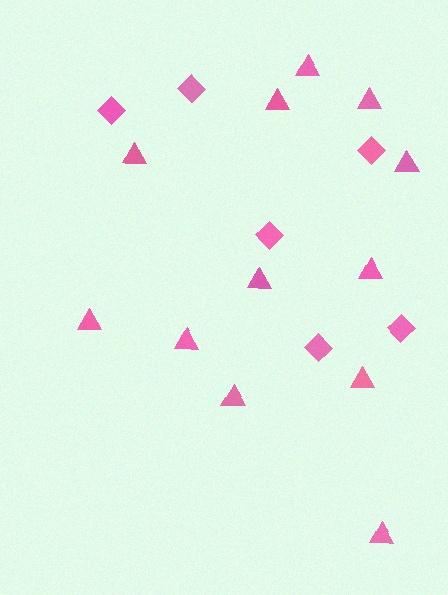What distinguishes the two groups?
There are 2 groups: one group of triangles (12) and one group of diamonds (6).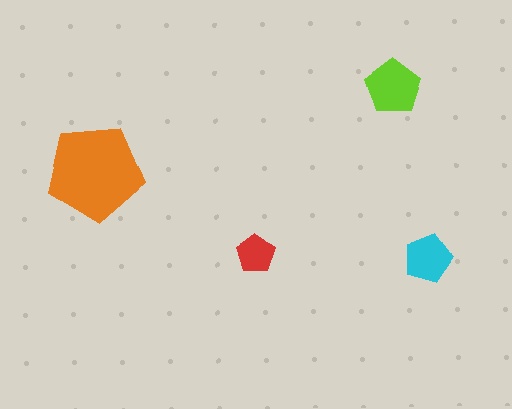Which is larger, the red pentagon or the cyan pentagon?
The cyan one.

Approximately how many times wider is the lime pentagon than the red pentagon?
About 1.5 times wider.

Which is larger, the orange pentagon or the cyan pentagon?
The orange one.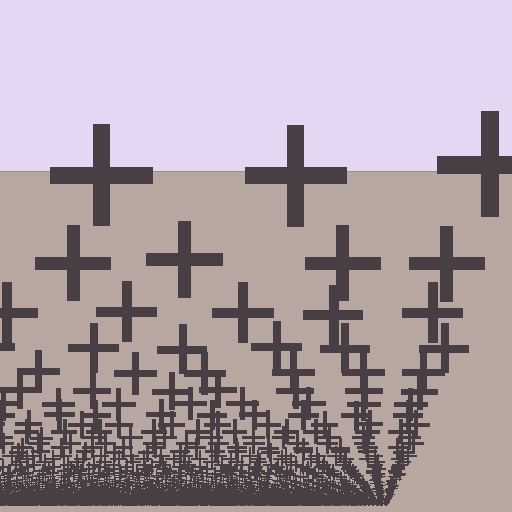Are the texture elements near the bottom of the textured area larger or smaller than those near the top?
Smaller. The gradient is inverted — elements near the bottom are smaller and denser.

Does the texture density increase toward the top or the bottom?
Density increases toward the bottom.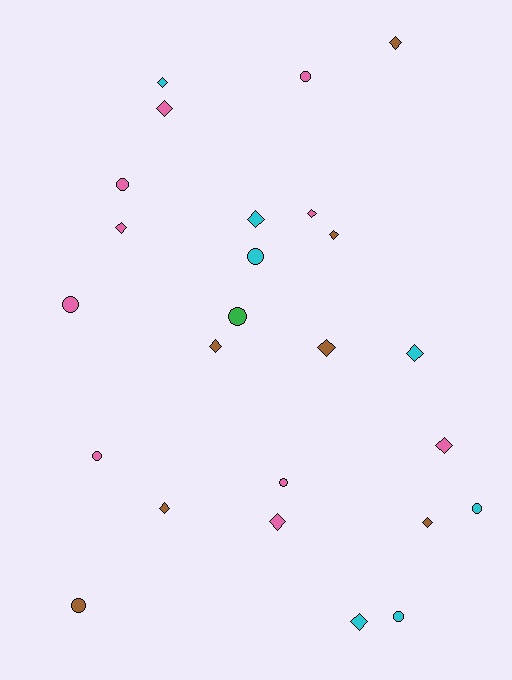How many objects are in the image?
There are 25 objects.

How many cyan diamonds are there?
There are 4 cyan diamonds.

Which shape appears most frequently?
Diamond, with 15 objects.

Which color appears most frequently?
Pink, with 10 objects.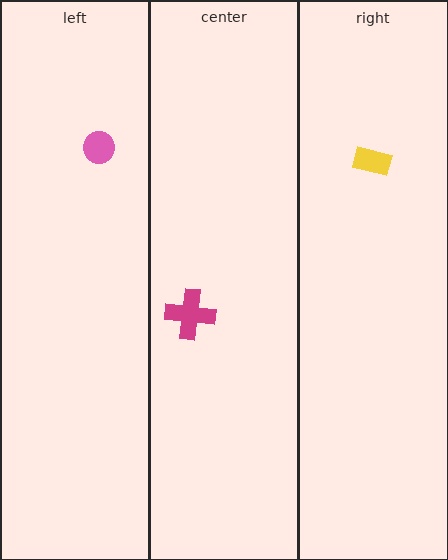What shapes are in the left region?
The pink circle.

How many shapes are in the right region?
1.